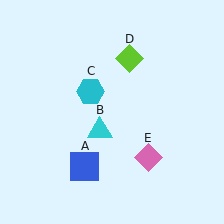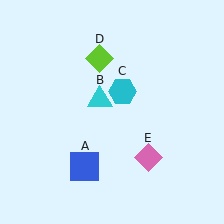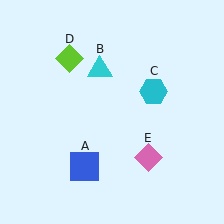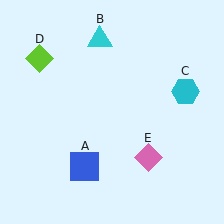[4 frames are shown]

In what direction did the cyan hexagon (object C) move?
The cyan hexagon (object C) moved right.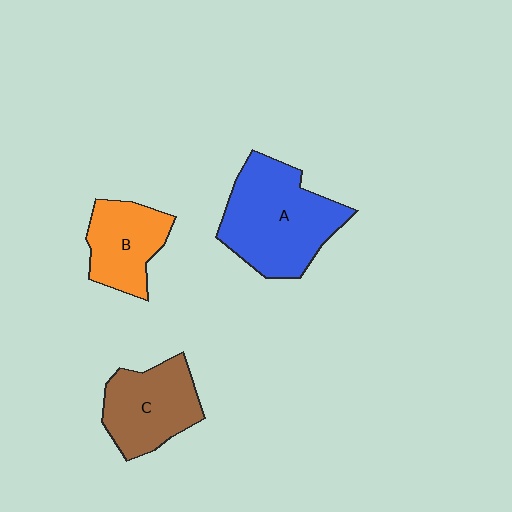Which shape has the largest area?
Shape A (blue).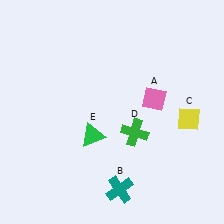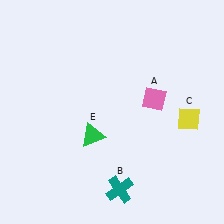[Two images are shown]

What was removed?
The green cross (D) was removed in Image 2.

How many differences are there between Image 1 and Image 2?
There is 1 difference between the two images.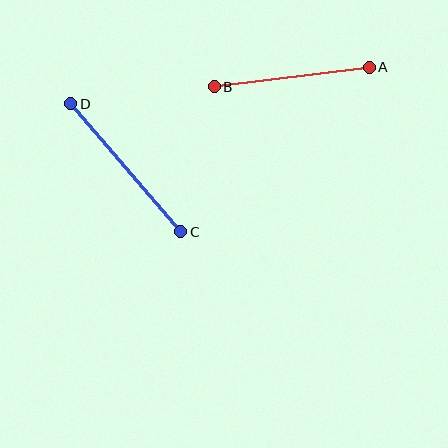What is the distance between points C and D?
The distance is approximately 169 pixels.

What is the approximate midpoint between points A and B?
The midpoint is at approximately (292, 77) pixels.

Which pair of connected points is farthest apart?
Points C and D are farthest apart.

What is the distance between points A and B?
The distance is approximately 156 pixels.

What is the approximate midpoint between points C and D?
The midpoint is at approximately (126, 168) pixels.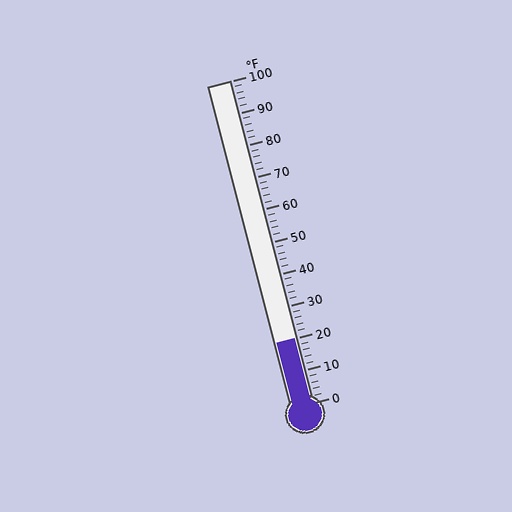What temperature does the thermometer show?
The thermometer shows approximately 20°F.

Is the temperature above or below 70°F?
The temperature is below 70°F.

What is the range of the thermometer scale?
The thermometer scale ranges from 0°F to 100°F.